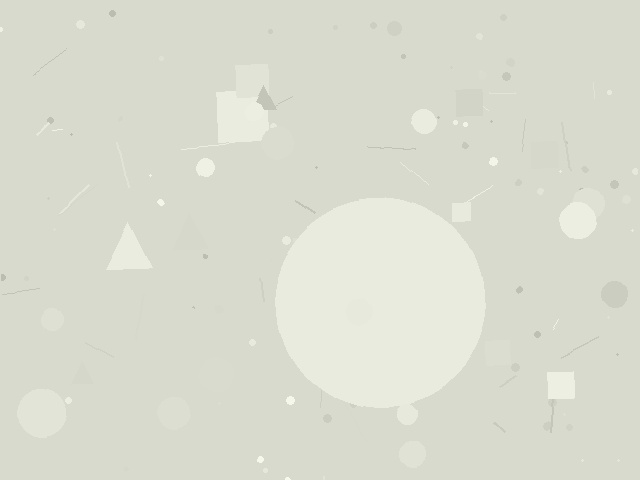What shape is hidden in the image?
A circle is hidden in the image.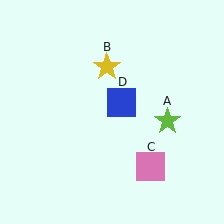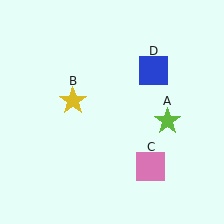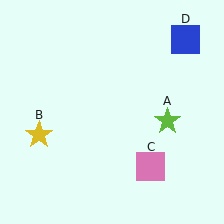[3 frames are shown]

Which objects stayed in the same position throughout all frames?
Lime star (object A) and pink square (object C) remained stationary.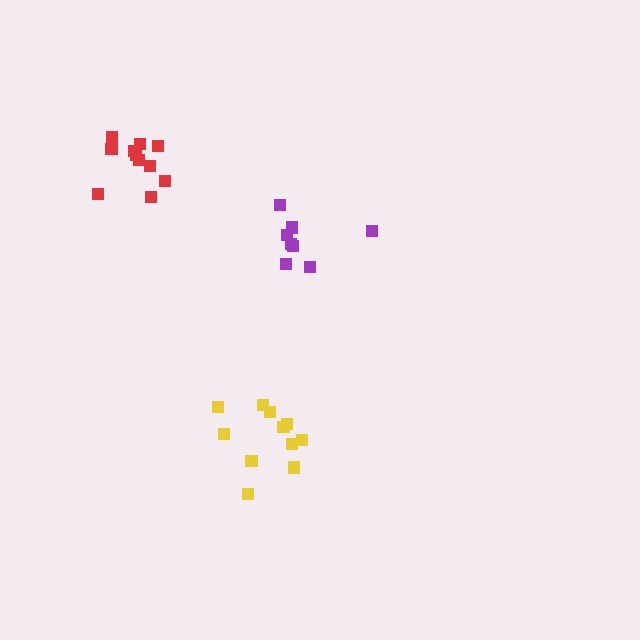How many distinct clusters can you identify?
There are 3 distinct clusters.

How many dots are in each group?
Group 1: 11 dots, Group 2: 11 dots, Group 3: 8 dots (30 total).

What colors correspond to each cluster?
The clusters are colored: red, yellow, purple.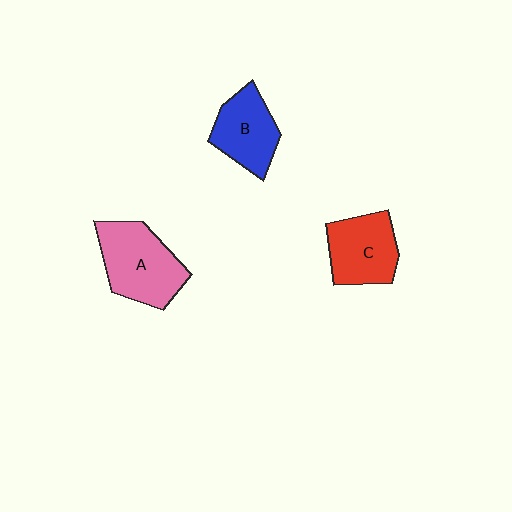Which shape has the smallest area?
Shape B (blue).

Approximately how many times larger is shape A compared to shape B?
Approximately 1.3 times.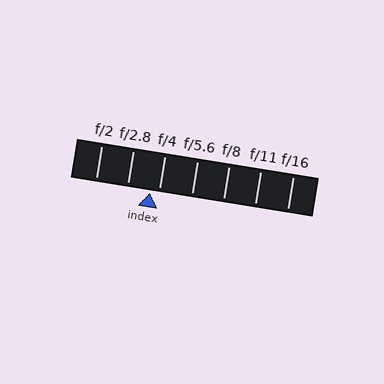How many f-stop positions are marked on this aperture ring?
There are 7 f-stop positions marked.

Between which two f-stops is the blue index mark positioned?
The index mark is between f/2.8 and f/4.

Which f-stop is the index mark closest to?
The index mark is closest to f/4.